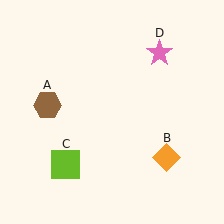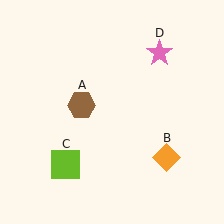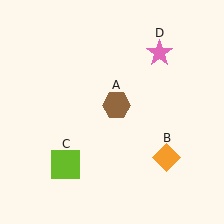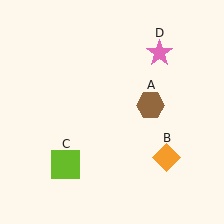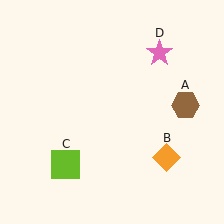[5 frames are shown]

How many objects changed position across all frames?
1 object changed position: brown hexagon (object A).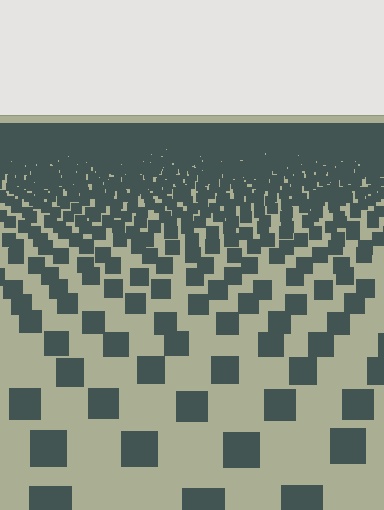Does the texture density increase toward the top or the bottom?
Density increases toward the top.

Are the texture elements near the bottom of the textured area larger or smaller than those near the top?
Larger. Near the bottom, elements are closer to the viewer and appear at a bigger on-screen size.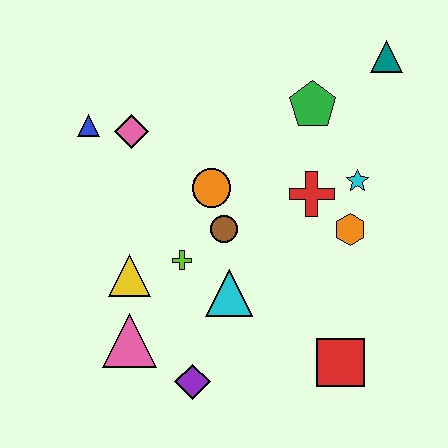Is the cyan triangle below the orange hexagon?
Yes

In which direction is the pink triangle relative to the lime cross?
The pink triangle is below the lime cross.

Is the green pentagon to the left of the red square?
Yes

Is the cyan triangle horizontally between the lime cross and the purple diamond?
No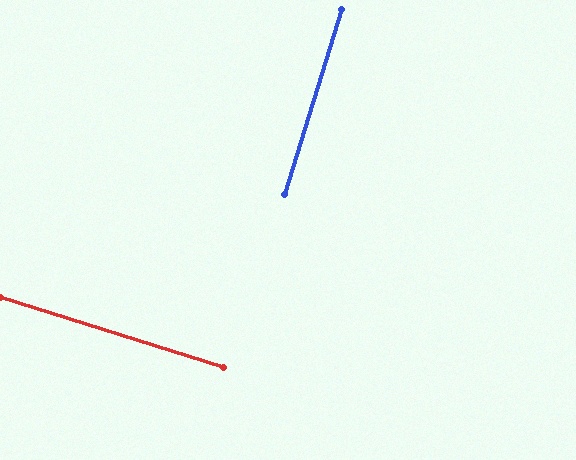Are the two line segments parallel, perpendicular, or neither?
Perpendicular — they meet at approximately 90°.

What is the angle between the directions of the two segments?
Approximately 90 degrees.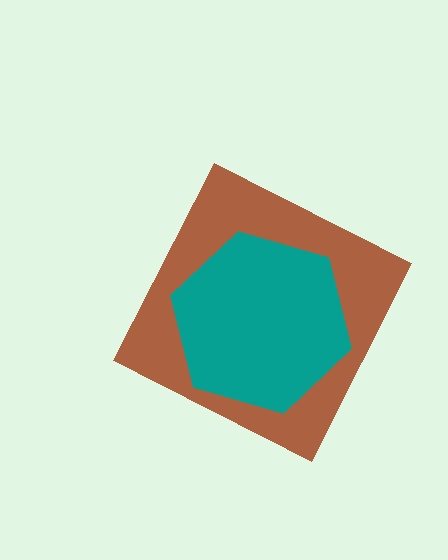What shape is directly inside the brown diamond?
The teal hexagon.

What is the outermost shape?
The brown diamond.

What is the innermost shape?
The teal hexagon.